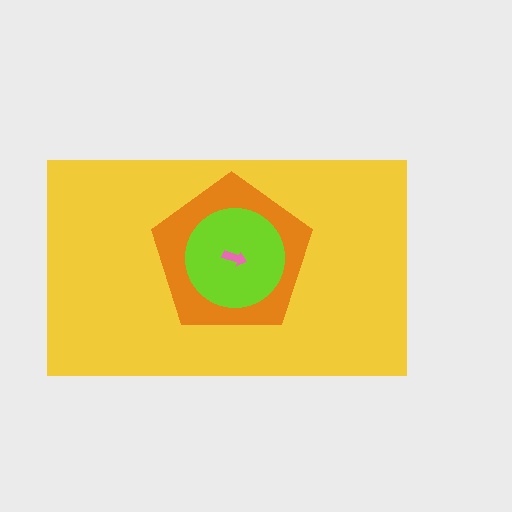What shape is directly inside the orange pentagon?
The lime circle.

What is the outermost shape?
The yellow rectangle.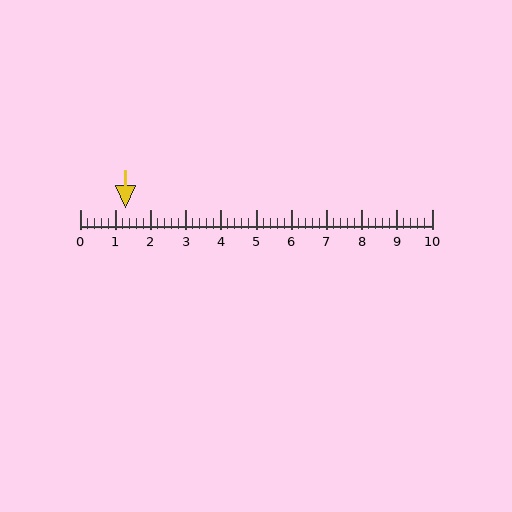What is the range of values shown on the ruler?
The ruler shows values from 0 to 10.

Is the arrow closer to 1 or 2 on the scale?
The arrow is closer to 1.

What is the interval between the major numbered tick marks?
The major tick marks are spaced 1 units apart.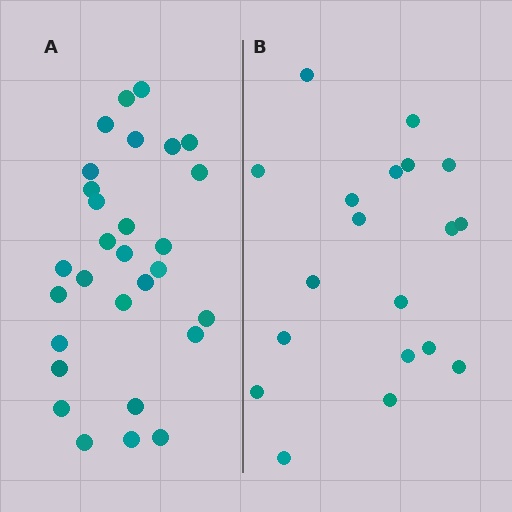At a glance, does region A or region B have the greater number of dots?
Region A (the left region) has more dots.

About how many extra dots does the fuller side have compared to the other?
Region A has roughly 10 or so more dots than region B.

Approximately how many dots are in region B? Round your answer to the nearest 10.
About 20 dots. (The exact count is 19, which rounds to 20.)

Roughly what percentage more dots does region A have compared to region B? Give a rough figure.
About 55% more.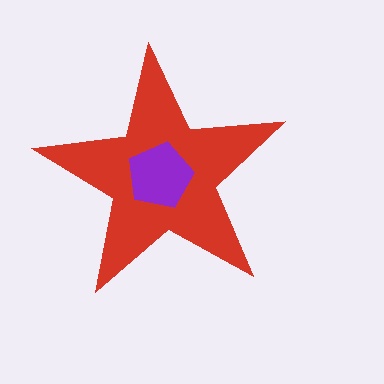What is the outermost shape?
The red star.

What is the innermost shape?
The purple pentagon.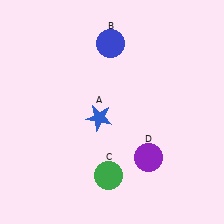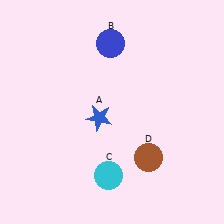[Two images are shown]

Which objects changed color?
C changed from green to cyan. D changed from purple to brown.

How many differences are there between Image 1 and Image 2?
There are 2 differences between the two images.